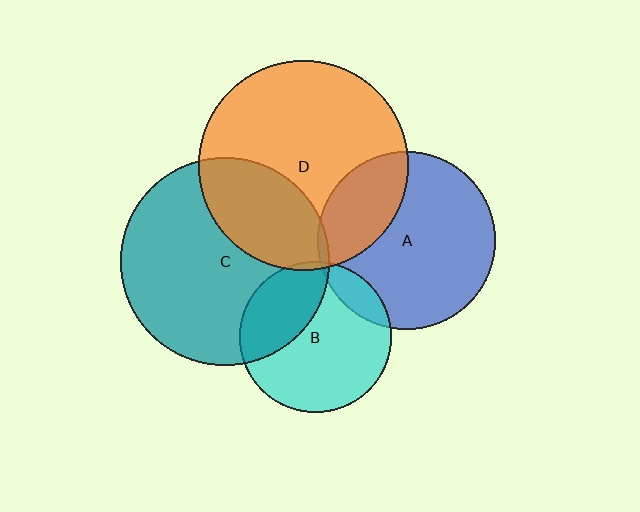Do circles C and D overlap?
Yes.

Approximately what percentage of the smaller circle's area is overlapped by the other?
Approximately 30%.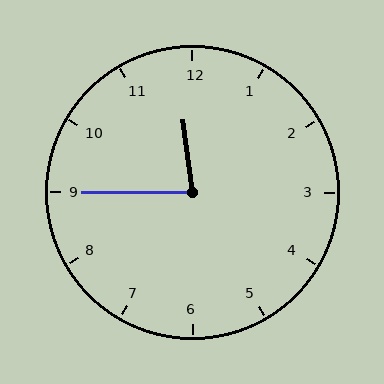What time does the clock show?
11:45.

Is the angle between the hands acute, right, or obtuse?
It is acute.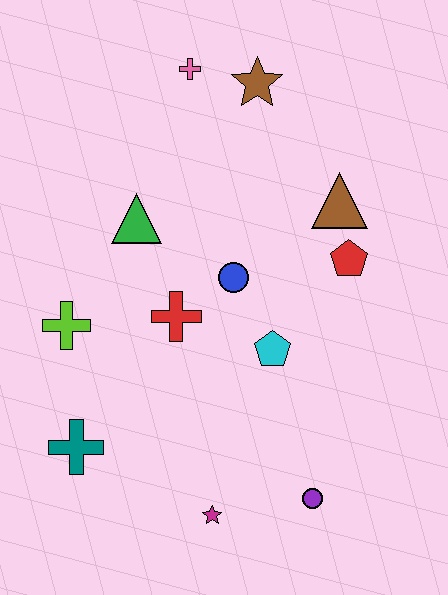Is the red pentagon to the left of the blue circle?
No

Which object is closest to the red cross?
The blue circle is closest to the red cross.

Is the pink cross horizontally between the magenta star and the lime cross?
Yes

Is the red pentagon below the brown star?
Yes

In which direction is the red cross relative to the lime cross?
The red cross is to the right of the lime cross.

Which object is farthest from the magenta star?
The pink cross is farthest from the magenta star.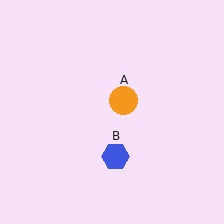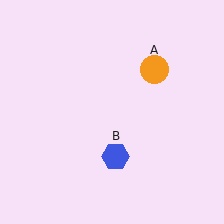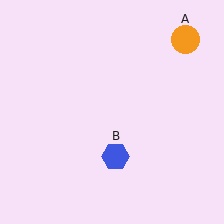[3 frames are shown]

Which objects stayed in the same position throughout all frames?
Blue hexagon (object B) remained stationary.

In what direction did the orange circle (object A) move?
The orange circle (object A) moved up and to the right.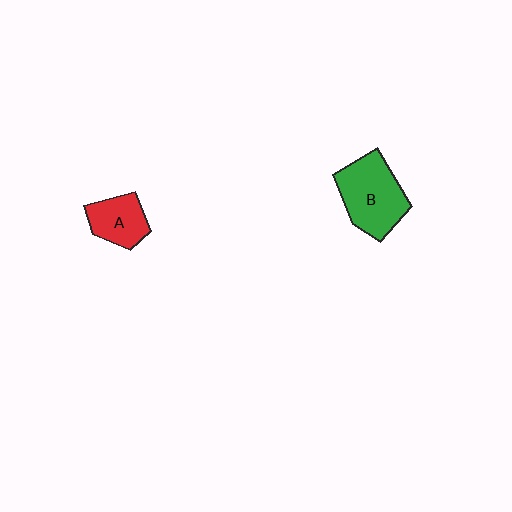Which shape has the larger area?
Shape B (green).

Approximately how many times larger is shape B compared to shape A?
Approximately 1.7 times.